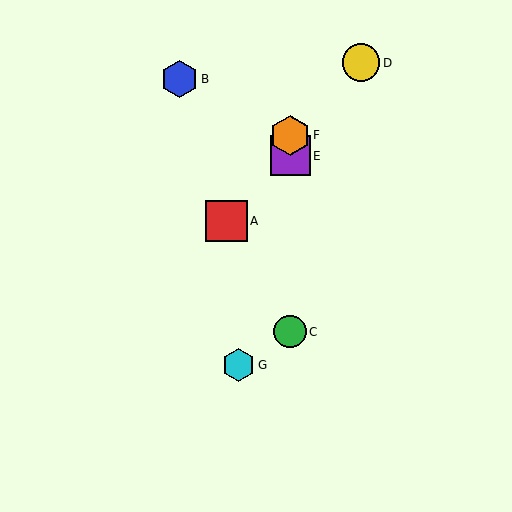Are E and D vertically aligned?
No, E is at x≈290 and D is at x≈361.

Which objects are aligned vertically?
Objects C, E, F are aligned vertically.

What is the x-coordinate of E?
Object E is at x≈290.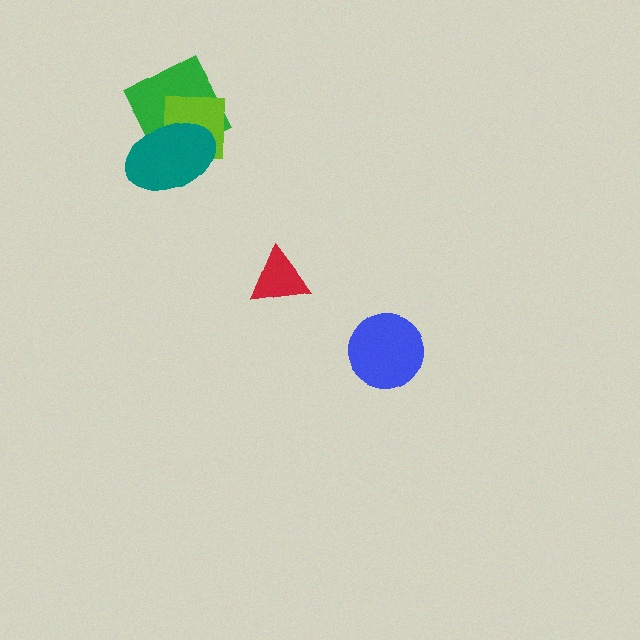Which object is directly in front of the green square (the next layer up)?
The lime square is directly in front of the green square.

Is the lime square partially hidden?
Yes, it is partially covered by another shape.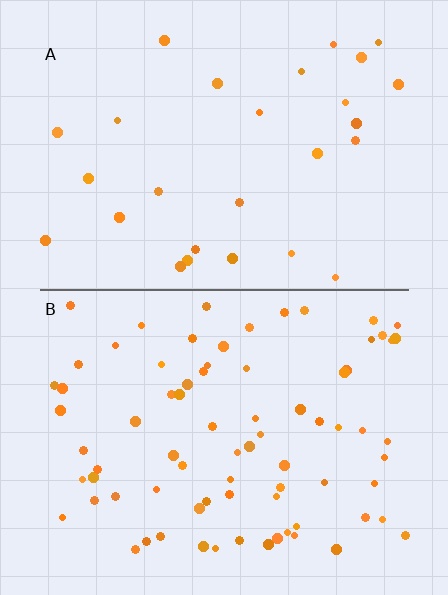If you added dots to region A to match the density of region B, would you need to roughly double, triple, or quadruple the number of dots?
Approximately triple.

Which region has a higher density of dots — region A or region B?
B (the bottom).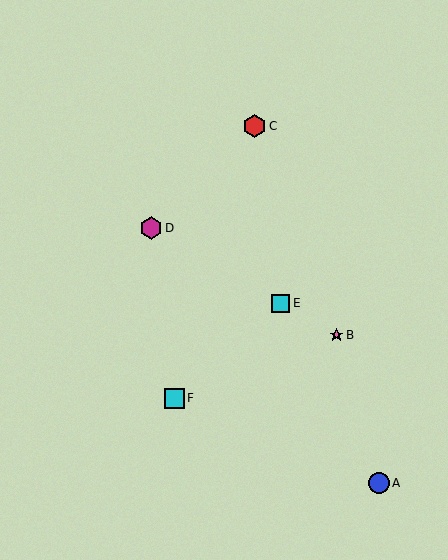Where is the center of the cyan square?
The center of the cyan square is at (280, 303).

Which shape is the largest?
The red hexagon (labeled C) is the largest.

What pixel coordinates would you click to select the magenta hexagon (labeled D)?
Click at (151, 228) to select the magenta hexagon D.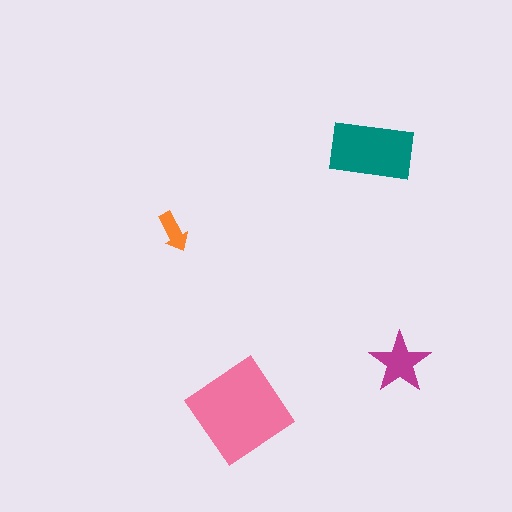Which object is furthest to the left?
The orange arrow is leftmost.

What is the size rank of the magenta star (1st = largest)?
3rd.